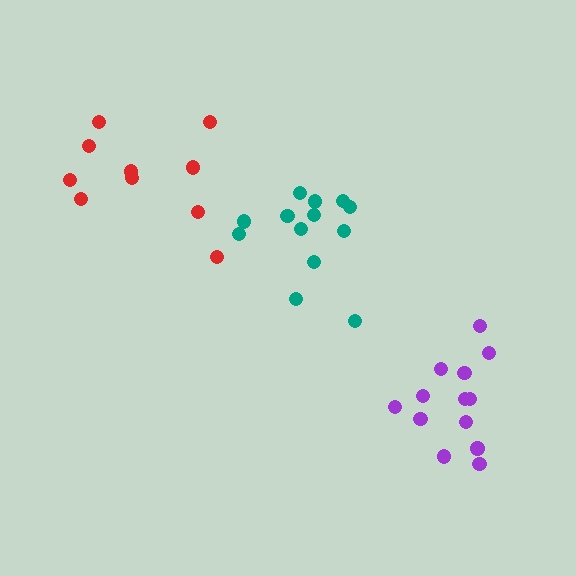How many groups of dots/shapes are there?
There are 3 groups.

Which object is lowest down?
The purple cluster is bottommost.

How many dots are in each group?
Group 1: 13 dots, Group 2: 13 dots, Group 3: 10 dots (36 total).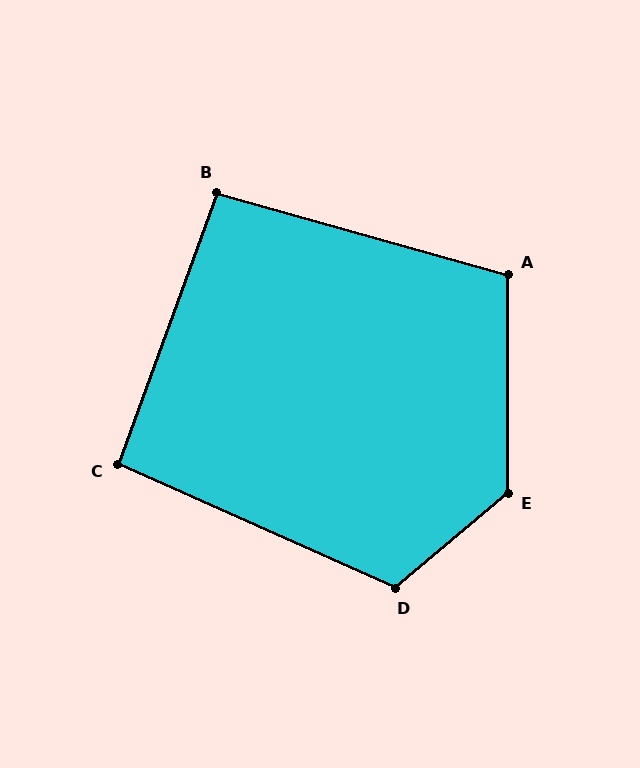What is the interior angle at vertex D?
Approximately 116 degrees (obtuse).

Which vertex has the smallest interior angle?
C, at approximately 94 degrees.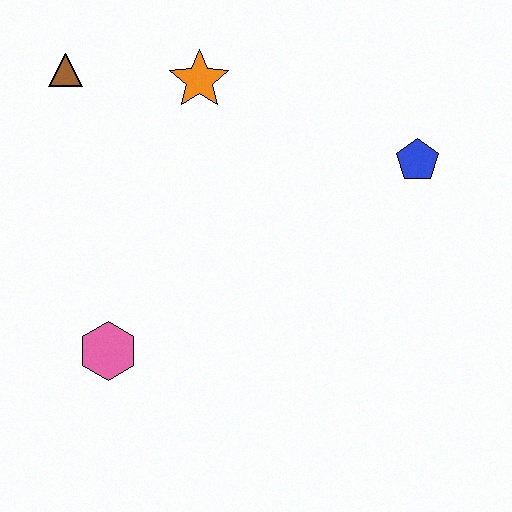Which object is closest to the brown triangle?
The orange star is closest to the brown triangle.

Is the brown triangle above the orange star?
Yes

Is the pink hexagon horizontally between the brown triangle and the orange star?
Yes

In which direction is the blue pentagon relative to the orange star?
The blue pentagon is to the right of the orange star.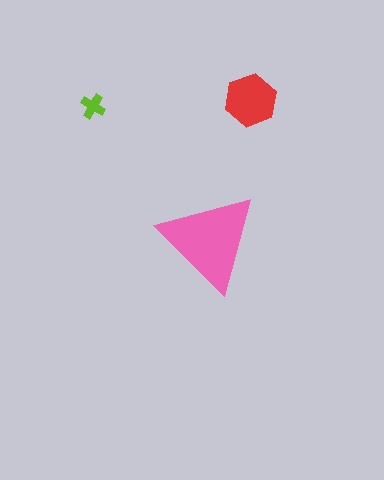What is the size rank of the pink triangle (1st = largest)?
1st.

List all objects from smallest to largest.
The lime cross, the red hexagon, the pink triangle.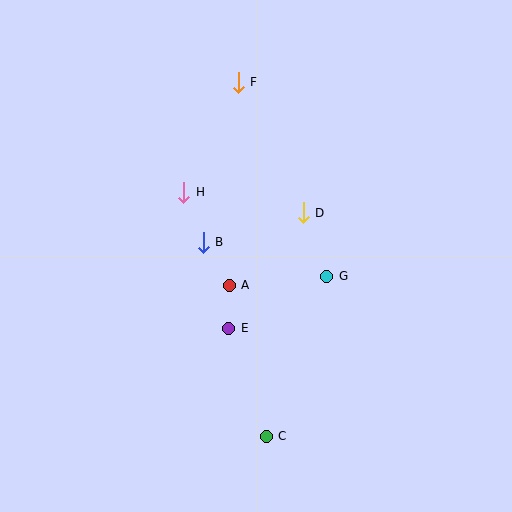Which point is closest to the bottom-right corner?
Point C is closest to the bottom-right corner.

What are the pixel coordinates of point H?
Point H is at (184, 192).